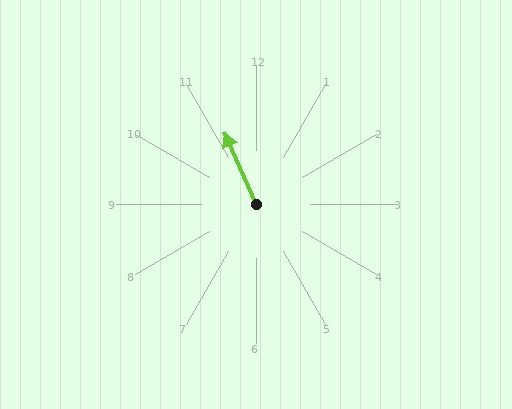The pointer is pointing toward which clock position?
Roughly 11 o'clock.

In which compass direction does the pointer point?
Northwest.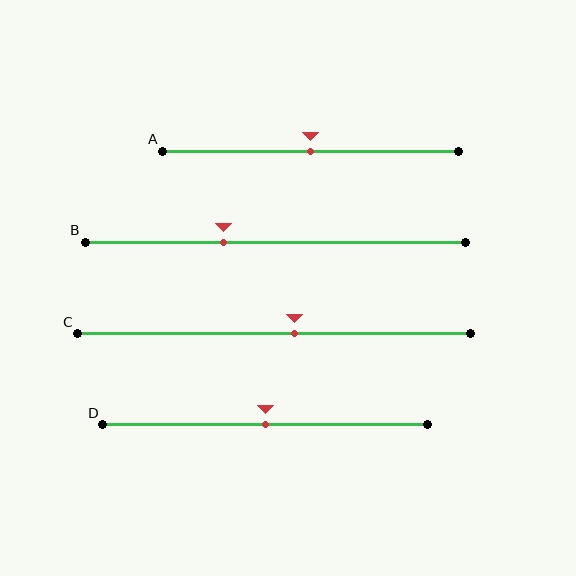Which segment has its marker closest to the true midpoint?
Segment A has its marker closest to the true midpoint.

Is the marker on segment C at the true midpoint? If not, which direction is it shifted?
No, the marker on segment C is shifted to the right by about 5% of the segment length.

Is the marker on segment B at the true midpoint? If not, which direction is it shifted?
No, the marker on segment B is shifted to the left by about 14% of the segment length.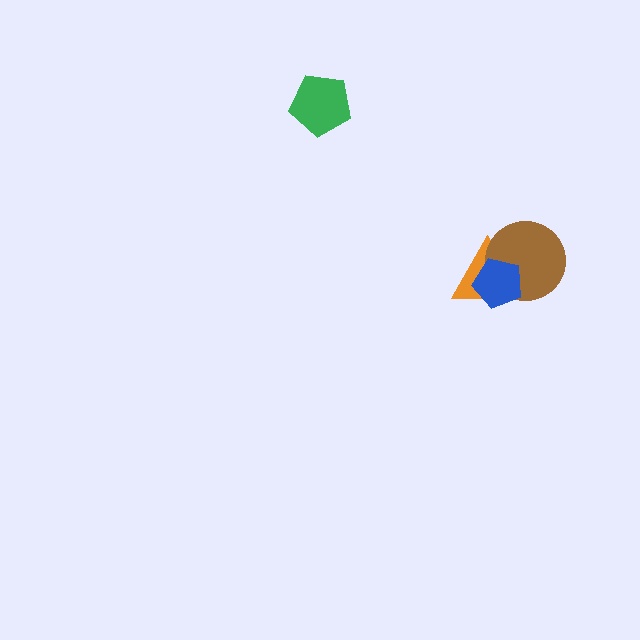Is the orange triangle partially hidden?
Yes, it is partially covered by another shape.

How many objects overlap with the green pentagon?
0 objects overlap with the green pentagon.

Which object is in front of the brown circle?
The blue pentagon is in front of the brown circle.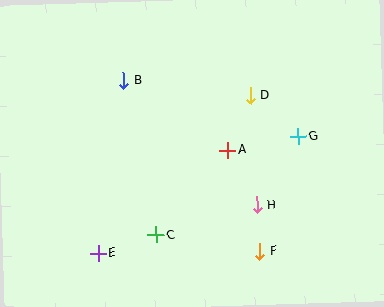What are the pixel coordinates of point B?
Point B is at (124, 80).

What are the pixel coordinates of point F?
Point F is at (260, 251).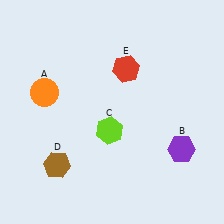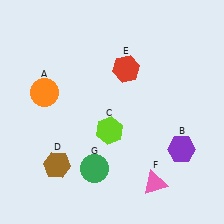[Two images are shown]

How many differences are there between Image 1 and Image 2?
There are 2 differences between the two images.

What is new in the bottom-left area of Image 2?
A green circle (G) was added in the bottom-left area of Image 2.